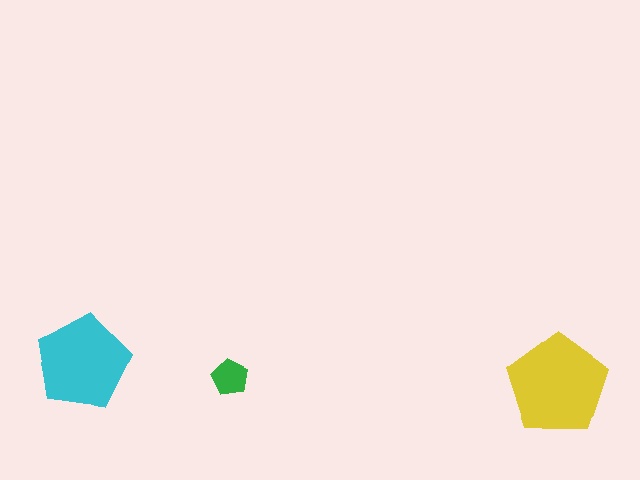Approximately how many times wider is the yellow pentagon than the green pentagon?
About 2.5 times wider.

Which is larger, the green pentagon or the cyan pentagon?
The cyan one.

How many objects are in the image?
There are 3 objects in the image.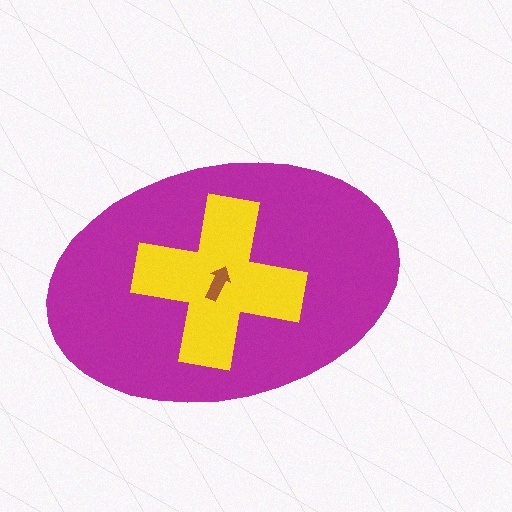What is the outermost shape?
The magenta ellipse.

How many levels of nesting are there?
3.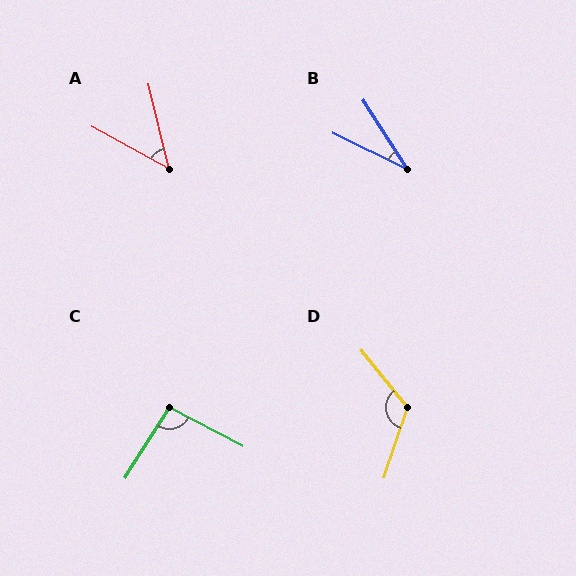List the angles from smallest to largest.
B (31°), A (47°), C (95°), D (123°).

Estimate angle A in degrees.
Approximately 47 degrees.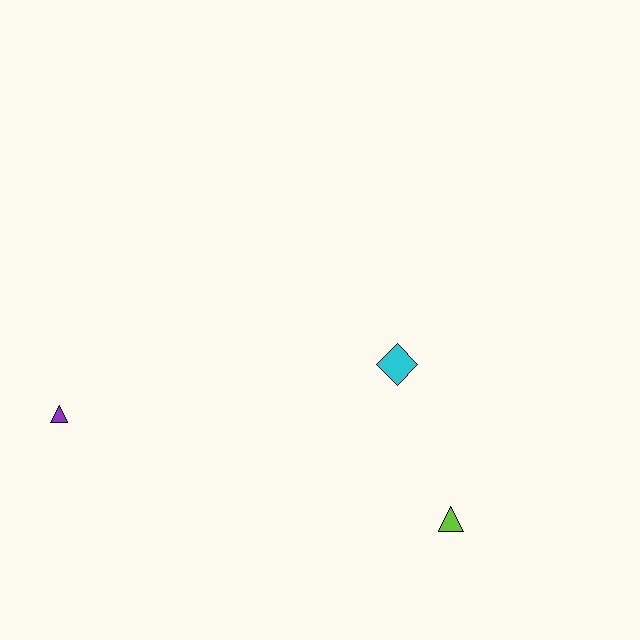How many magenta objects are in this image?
There are no magenta objects.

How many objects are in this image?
There are 3 objects.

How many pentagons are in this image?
There are no pentagons.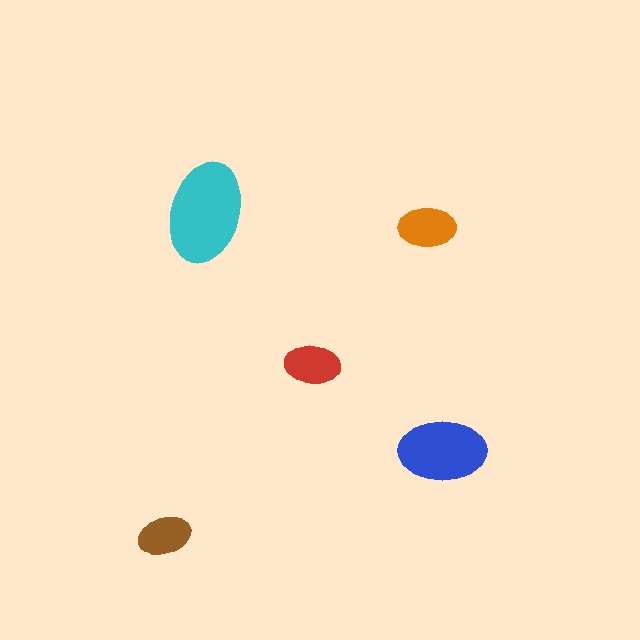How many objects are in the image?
There are 5 objects in the image.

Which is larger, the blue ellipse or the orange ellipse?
The blue one.